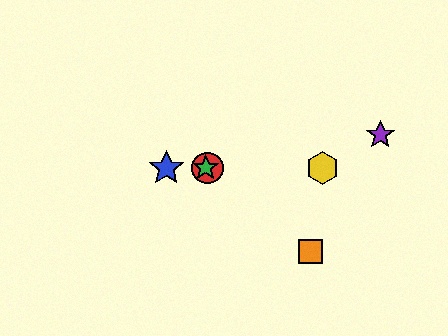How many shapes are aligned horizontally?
4 shapes (the red circle, the blue star, the green star, the yellow hexagon) are aligned horizontally.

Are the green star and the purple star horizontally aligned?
No, the green star is at y≈168 and the purple star is at y≈135.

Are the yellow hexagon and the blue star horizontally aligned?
Yes, both are at y≈168.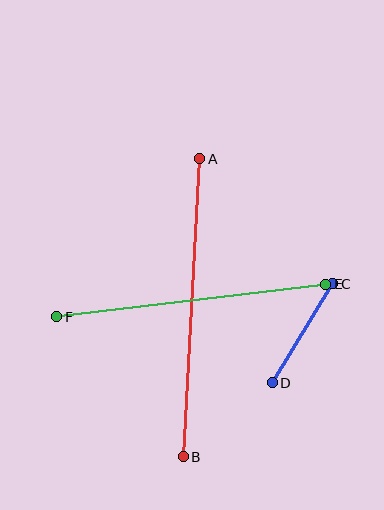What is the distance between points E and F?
The distance is approximately 271 pixels.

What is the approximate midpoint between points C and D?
The midpoint is at approximately (302, 333) pixels.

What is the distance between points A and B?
The distance is approximately 298 pixels.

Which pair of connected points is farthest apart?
Points A and B are farthest apart.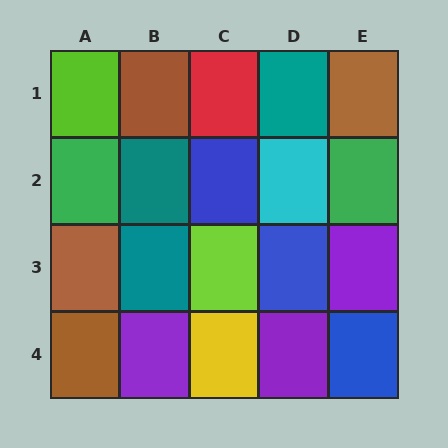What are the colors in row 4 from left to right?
Brown, purple, yellow, purple, blue.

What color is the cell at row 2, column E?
Green.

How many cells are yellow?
1 cell is yellow.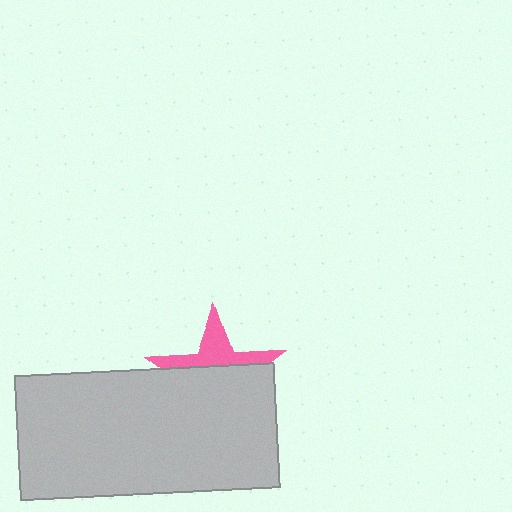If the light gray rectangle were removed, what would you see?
You would see the complete pink star.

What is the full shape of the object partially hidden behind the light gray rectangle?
The partially hidden object is a pink star.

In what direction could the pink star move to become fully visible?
The pink star could move up. That would shift it out from behind the light gray rectangle entirely.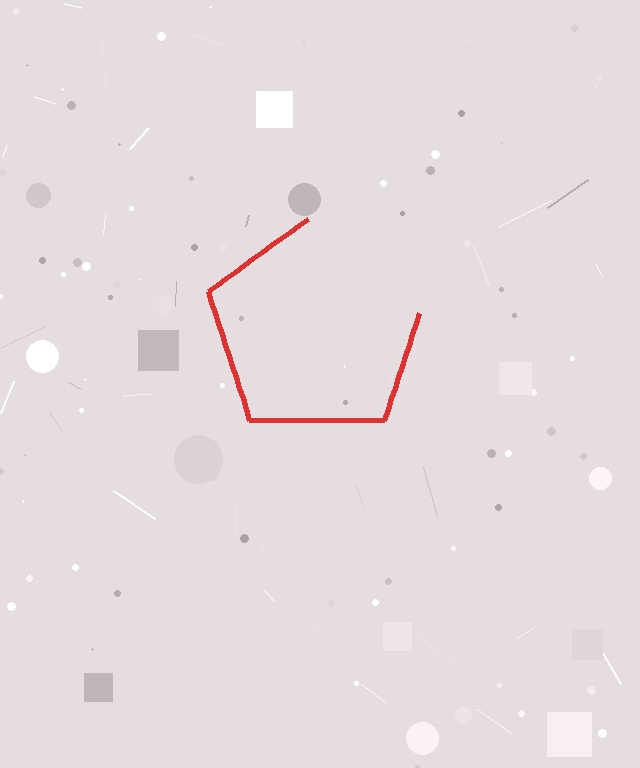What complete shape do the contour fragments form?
The contour fragments form a pentagon.